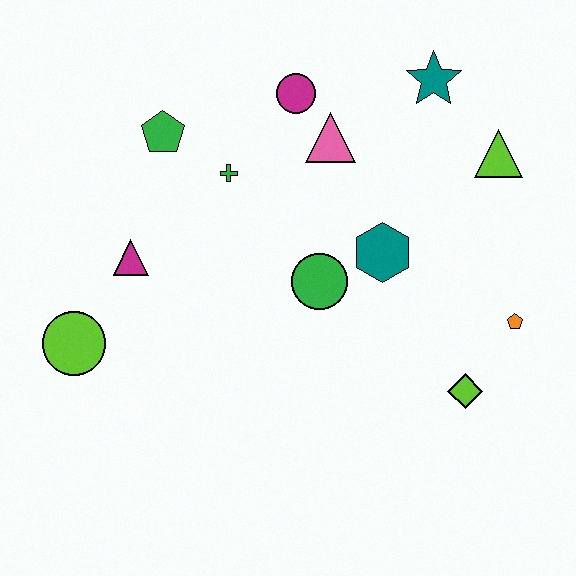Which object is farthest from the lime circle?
The lime triangle is farthest from the lime circle.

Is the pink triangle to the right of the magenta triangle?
Yes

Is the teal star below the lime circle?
No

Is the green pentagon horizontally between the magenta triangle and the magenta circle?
Yes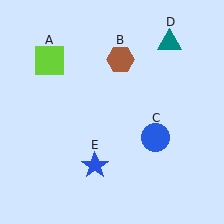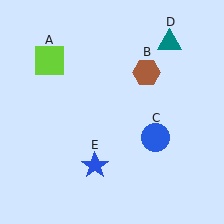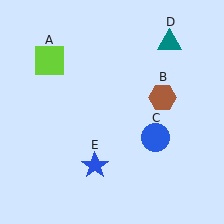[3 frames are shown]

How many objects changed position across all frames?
1 object changed position: brown hexagon (object B).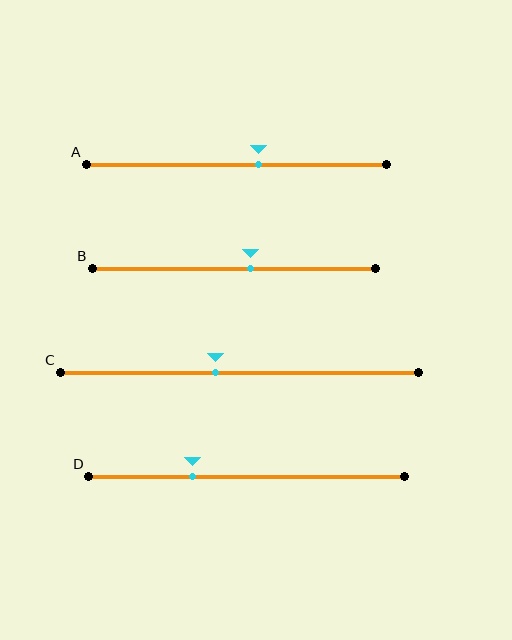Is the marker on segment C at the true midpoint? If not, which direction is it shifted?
No, the marker on segment C is shifted to the left by about 7% of the segment length.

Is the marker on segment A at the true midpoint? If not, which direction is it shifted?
No, the marker on segment A is shifted to the right by about 7% of the segment length.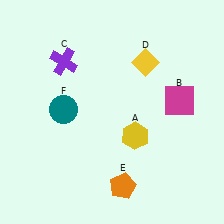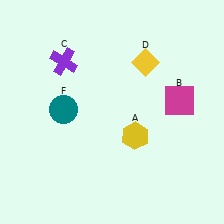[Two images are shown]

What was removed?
The orange pentagon (E) was removed in Image 2.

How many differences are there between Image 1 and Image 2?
There is 1 difference between the two images.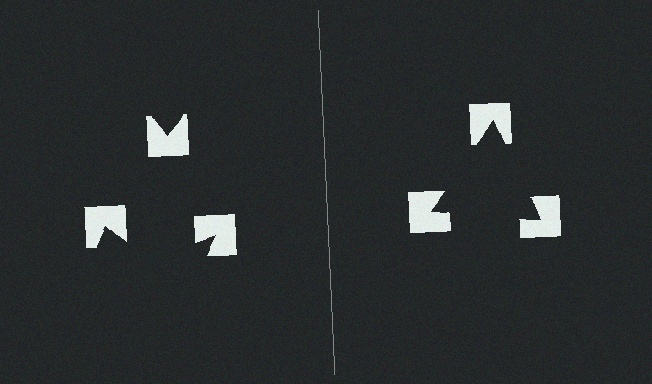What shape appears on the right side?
An illusory triangle.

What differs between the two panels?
The notched squares are positioned identically on both sides; only the wedge orientations differ. On the right they align to a triangle; on the left they are misaligned.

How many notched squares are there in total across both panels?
6 — 3 on each side.